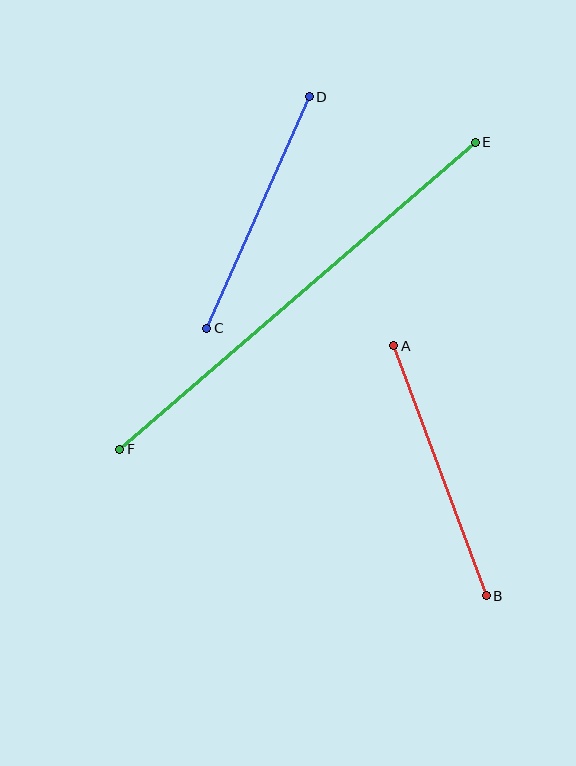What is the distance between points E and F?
The distance is approximately 470 pixels.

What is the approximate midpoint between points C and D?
The midpoint is at approximately (258, 213) pixels.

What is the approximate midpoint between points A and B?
The midpoint is at approximately (440, 471) pixels.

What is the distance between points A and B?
The distance is approximately 267 pixels.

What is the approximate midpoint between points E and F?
The midpoint is at approximately (297, 296) pixels.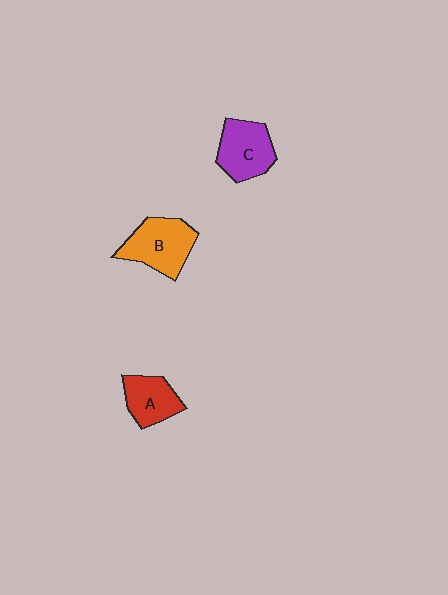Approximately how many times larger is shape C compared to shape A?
Approximately 1.3 times.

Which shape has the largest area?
Shape B (orange).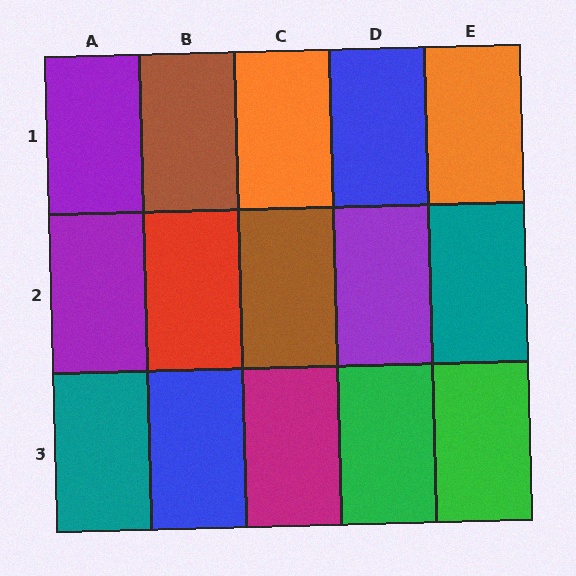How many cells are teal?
2 cells are teal.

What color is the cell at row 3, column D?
Green.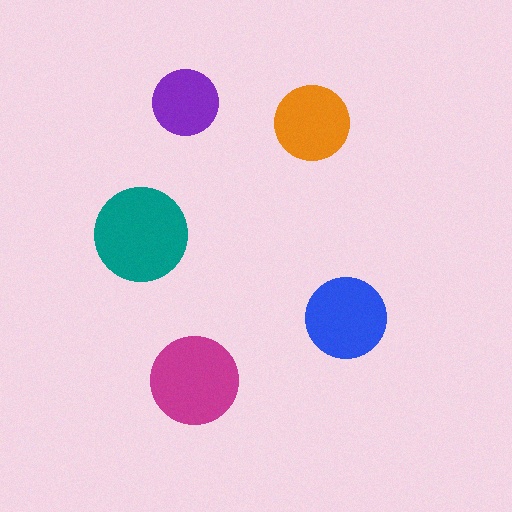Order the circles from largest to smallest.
the teal one, the magenta one, the blue one, the orange one, the purple one.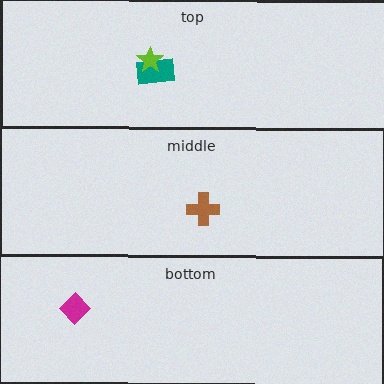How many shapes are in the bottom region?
1.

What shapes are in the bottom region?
The magenta diamond.